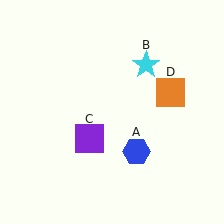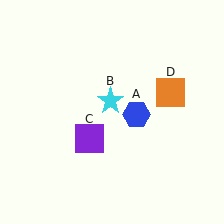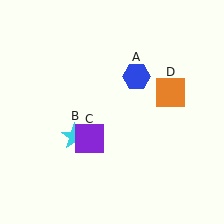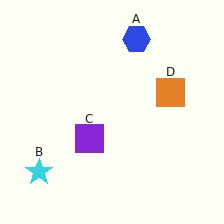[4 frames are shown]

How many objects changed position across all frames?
2 objects changed position: blue hexagon (object A), cyan star (object B).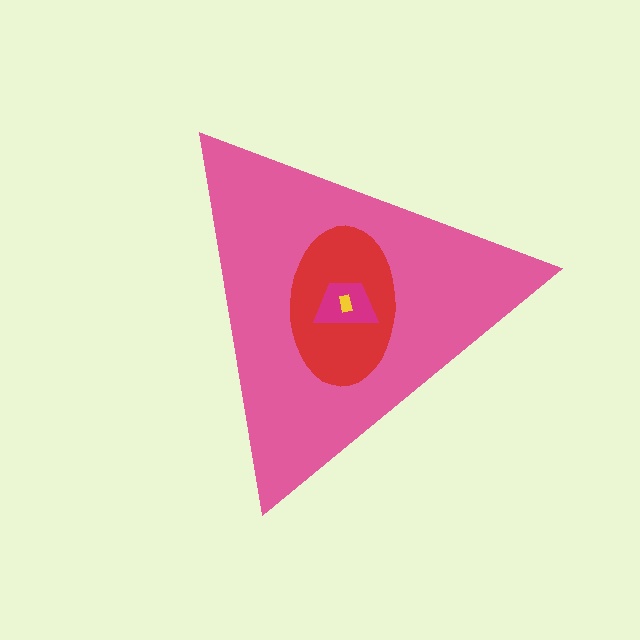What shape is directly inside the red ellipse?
The magenta trapezoid.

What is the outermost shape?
The pink triangle.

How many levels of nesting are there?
4.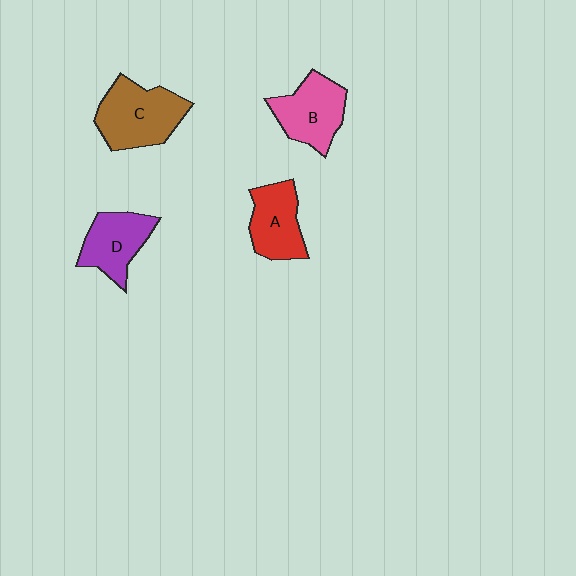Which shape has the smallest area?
Shape A (red).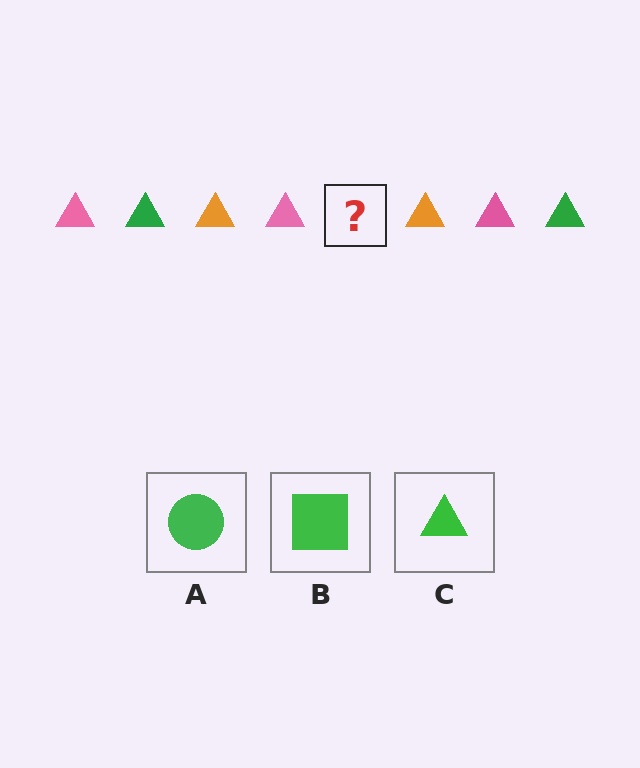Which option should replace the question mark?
Option C.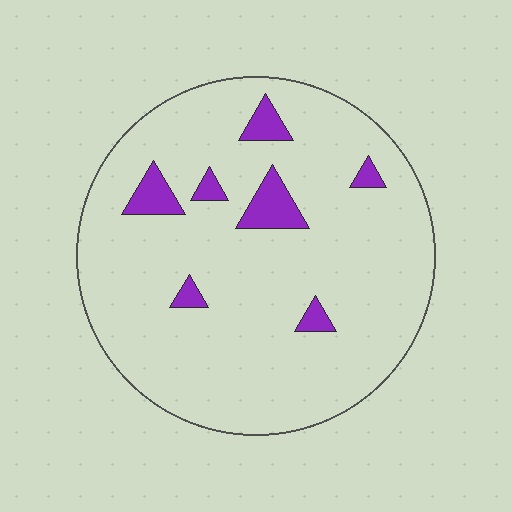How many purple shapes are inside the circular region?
7.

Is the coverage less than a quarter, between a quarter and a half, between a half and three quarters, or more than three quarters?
Less than a quarter.